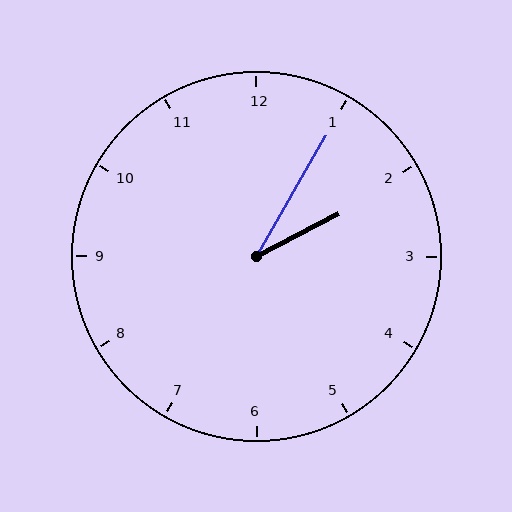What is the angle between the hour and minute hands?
Approximately 32 degrees.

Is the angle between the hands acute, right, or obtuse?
It is acute.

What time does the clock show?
2:05.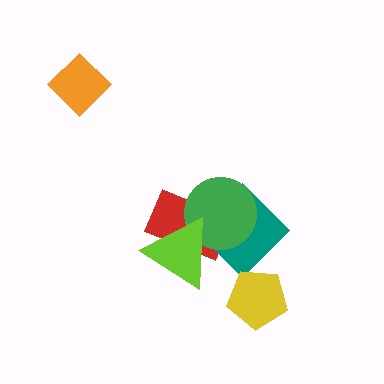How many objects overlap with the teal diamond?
4 objects overlap with the teal diamond.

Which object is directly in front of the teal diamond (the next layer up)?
The green circle is directly in front of the teal diamond.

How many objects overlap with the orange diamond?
0 objects overlap with the orange diamond.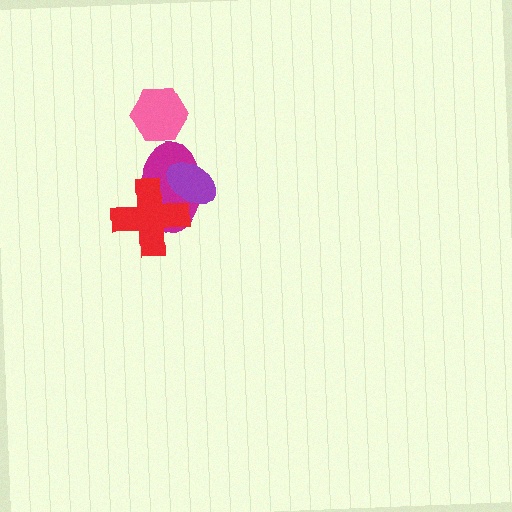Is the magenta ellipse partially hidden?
Yes, it is partially covered by another shape.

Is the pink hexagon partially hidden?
No, no other shape covers it.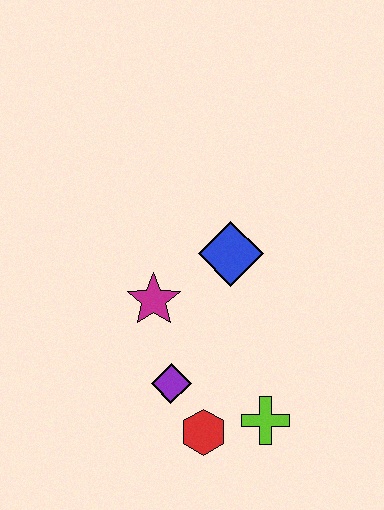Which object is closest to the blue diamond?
The magenta star is closest to the blue diamond.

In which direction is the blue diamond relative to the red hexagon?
The blue diamond is above the red hexagon.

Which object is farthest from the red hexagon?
The blue diamond is farthest from the red hexagon.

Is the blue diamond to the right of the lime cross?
No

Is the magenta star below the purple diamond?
No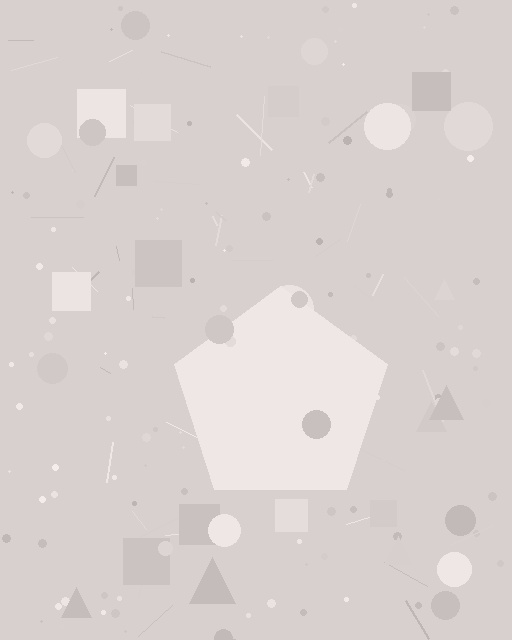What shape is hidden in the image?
A pentagon is hidden in the image.